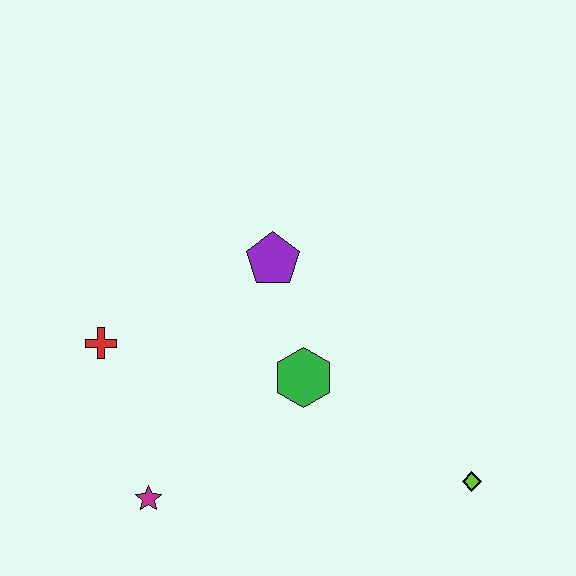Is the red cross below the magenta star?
No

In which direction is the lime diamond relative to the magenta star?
The lime diamond is to the right of the magenta star.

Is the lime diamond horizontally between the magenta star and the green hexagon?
No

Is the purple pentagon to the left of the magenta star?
No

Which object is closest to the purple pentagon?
The green hexagon is closest to the purple pentagon.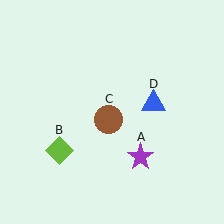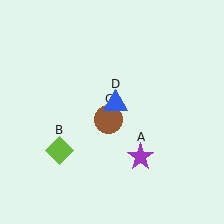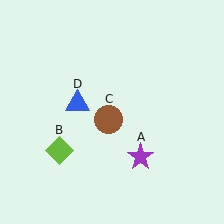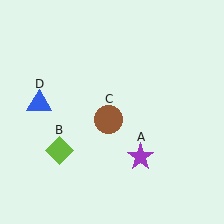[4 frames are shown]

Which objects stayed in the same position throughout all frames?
Purple star (object A) and lime diamond (object B) and brown circle (object C) remained stationary.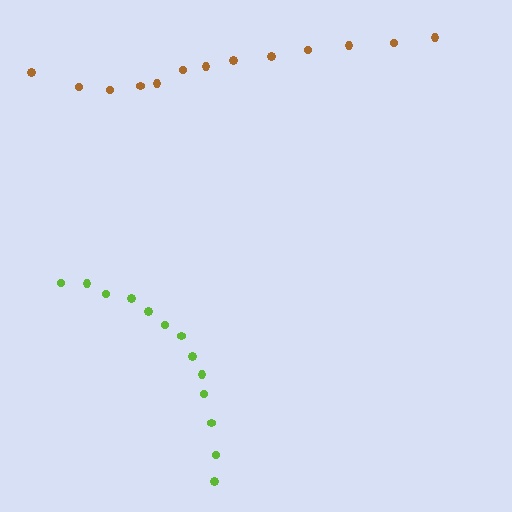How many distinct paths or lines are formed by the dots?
There are 2 distinct paths.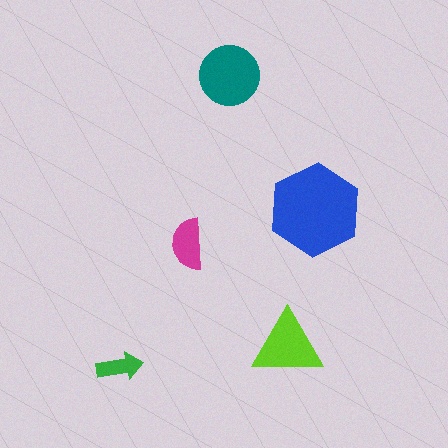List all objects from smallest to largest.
The green arrow, the magenta semicircle, the lime triangle, the teal circle, the blue hexagon.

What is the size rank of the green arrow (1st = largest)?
5th.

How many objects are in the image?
There are 5 objects in the image.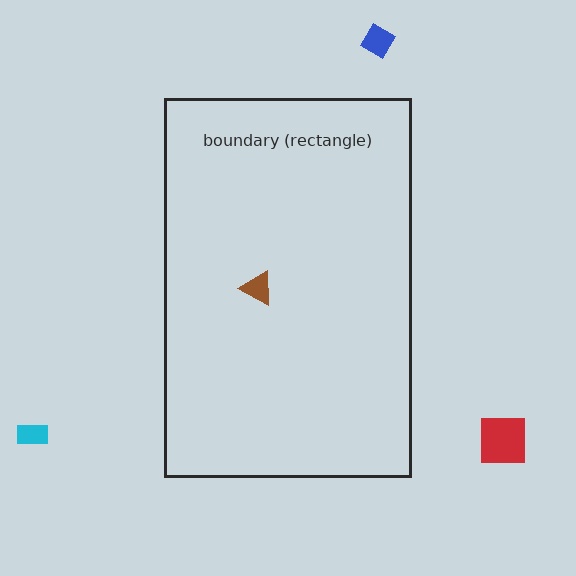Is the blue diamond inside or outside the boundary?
Outside.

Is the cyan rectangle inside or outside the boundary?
Outside.